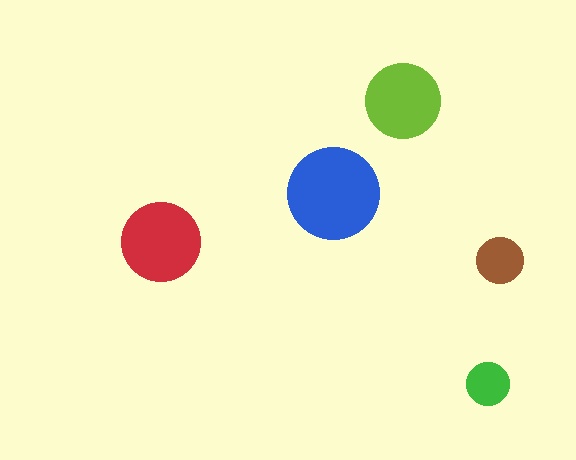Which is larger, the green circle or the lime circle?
The lime one.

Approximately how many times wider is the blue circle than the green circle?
About 2 times wider.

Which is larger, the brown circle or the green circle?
The brown one.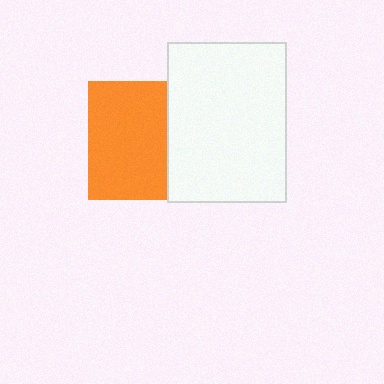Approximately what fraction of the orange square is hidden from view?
Roughly 33% of the orange square is hidden behind the white rectangle.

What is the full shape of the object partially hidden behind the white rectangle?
The partially hidden object is an orange square.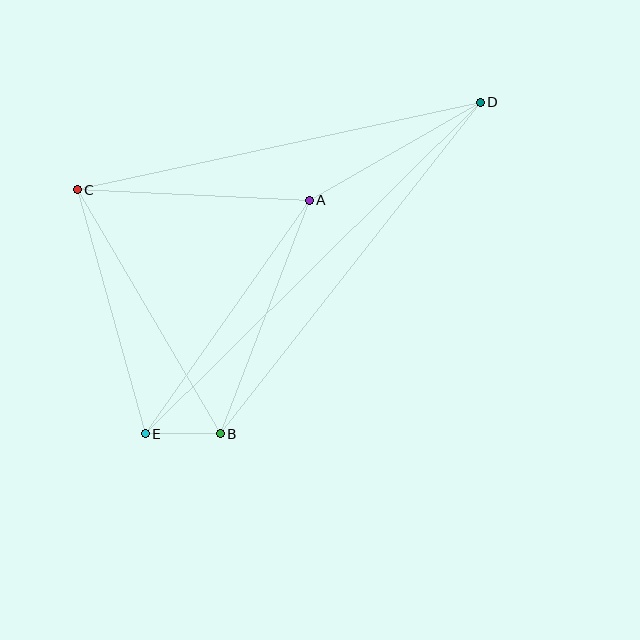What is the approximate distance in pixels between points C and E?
The distance between C and E is approximately 253 pixels.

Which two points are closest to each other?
Points B and E are closest to each other.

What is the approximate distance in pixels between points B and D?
The distance between B and D is approximately 421 pixels.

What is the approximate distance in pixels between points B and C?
The distance between B and C is approximately 282 pixels.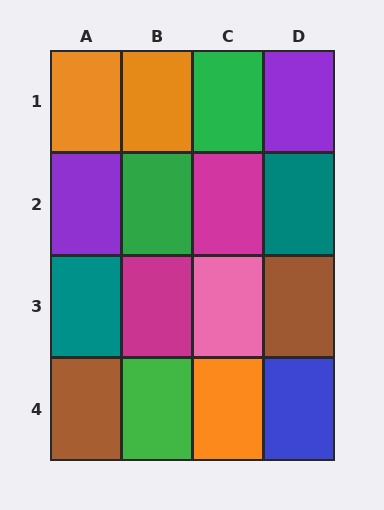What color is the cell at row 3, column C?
Pink.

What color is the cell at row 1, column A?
Orange.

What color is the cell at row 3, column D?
Brown.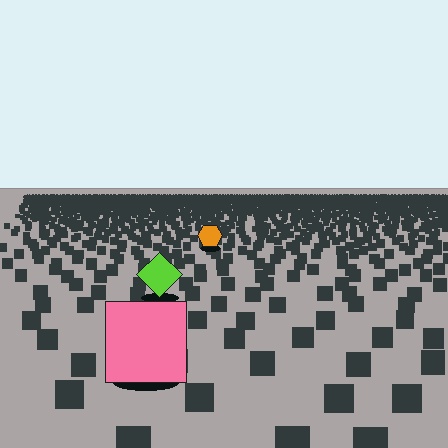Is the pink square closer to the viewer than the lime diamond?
Yes. The pink square is closer — you can tell from the texture gradient: the ground texture is coarser near it.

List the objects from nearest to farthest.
From nearest to farthest: the pink square, the lime diamond, the orange hexagon.